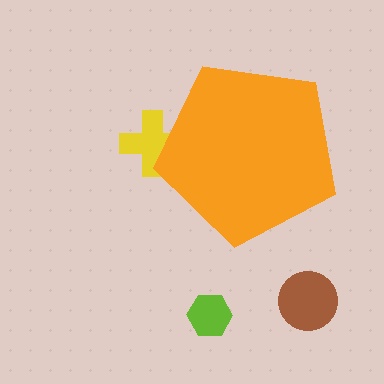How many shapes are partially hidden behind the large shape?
1 shape is partially hidden.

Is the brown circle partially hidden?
No, the brown circle is fully visible.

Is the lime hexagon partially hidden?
No, the lime hexagon is fully visible.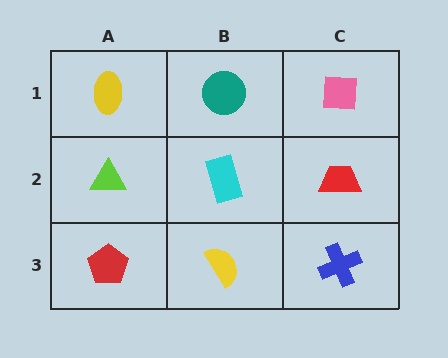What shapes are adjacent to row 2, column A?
A yellow ellipse (row 1, column A), a red pentagon (row 3, column A), a cyan rectangle (row 2, column B).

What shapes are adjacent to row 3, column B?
A cyan rectangle (row 2, column B), a red pentagon (row 3, column A), a blue cross (row 3, column C).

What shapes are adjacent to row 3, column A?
A lime triangle (row 2, column A), a yellow semicircle (row 3, column B).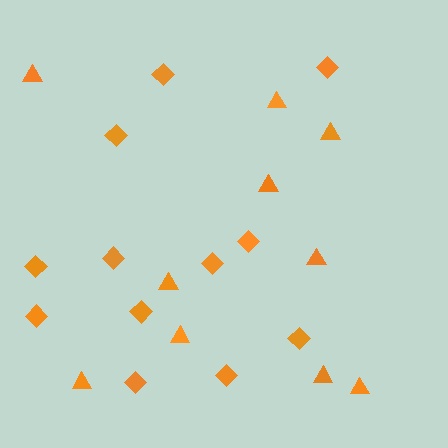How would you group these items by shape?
There are 2 groups: one group of diamonds (12) and one group of triangles (10).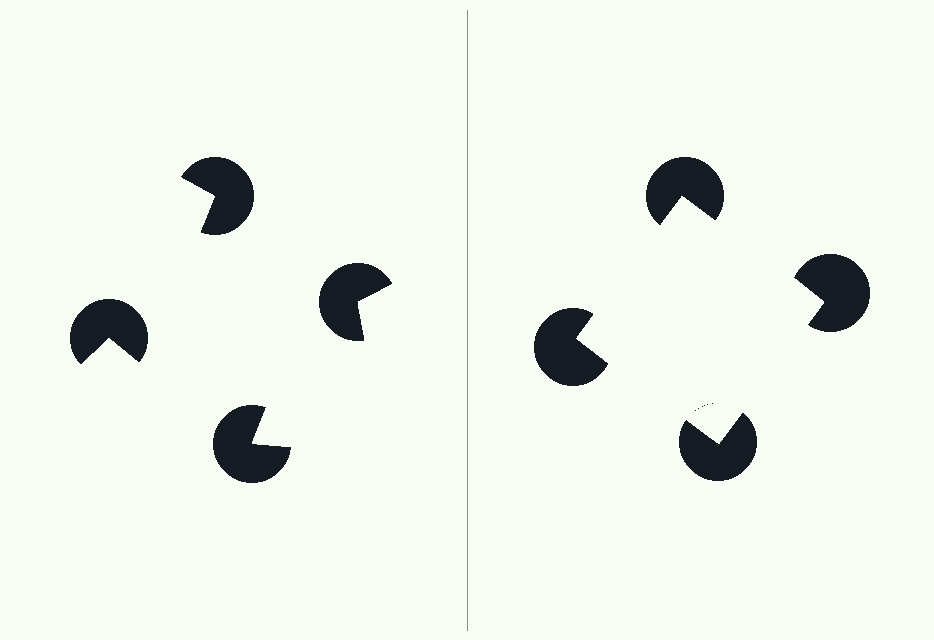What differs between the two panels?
The pac-man discs are positioned identically on both sides; only the wedge orientations differ. On the right they align to a square; on the left they are misaligned.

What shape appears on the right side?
An illusory square.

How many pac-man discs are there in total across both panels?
8 — 4 on each side.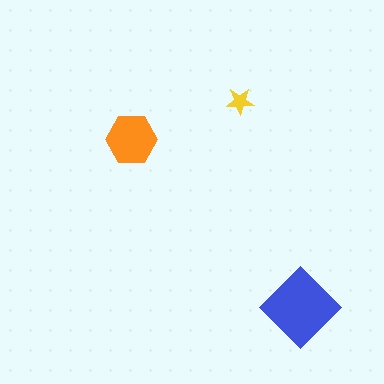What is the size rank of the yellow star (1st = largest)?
3rd.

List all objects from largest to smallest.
The blue diamond, the orange hexagon, the yellow star.